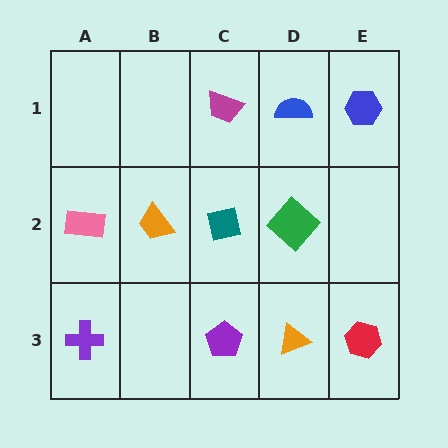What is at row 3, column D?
An orange triangle.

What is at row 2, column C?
A teal square.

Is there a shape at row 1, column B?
No, that cell is empty.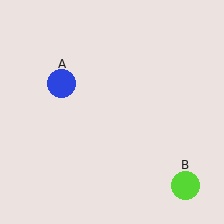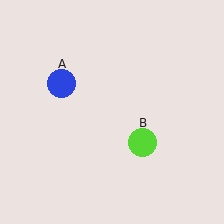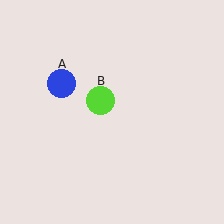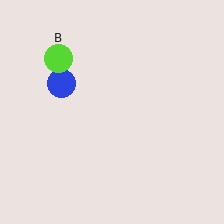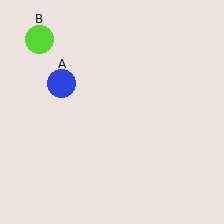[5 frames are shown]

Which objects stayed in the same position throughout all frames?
Blue circle (object A) remained stationary.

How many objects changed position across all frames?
1 object changed position: lime circle (object B).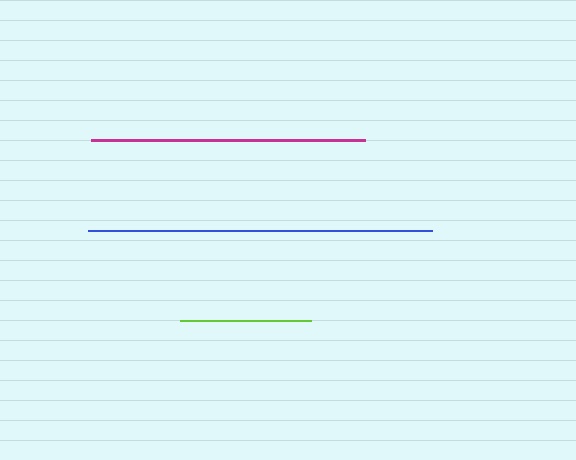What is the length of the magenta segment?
The magenta segment is approximately 274 pixels long.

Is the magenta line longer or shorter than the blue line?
The blue line is longer than the magenta line.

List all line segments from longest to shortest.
From longest to shortest: blue, magenta, lime.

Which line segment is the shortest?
The lime line is the shortest at approximately 131 pixels.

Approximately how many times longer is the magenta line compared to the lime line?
The magenta line is approximately 2.1 times the length of the lime line.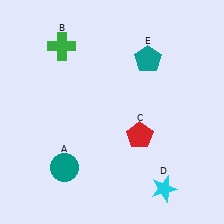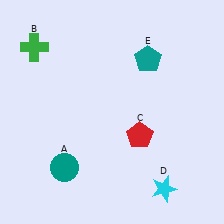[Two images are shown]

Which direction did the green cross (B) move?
The green cross (B) moved left.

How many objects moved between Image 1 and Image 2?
1 object moved between the two images.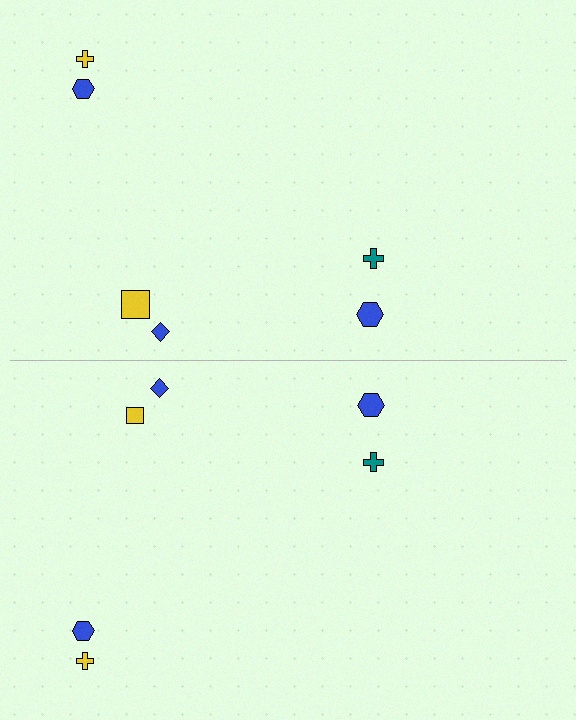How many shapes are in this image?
There are 12 shapes in this image.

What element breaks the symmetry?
The yellow square on the bottom side has a different size than its mirror counterpart.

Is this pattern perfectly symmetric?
No, the pattern is not perfectly symmetric. The yellow square on the bottom side has a different size than its mirror counterpart.